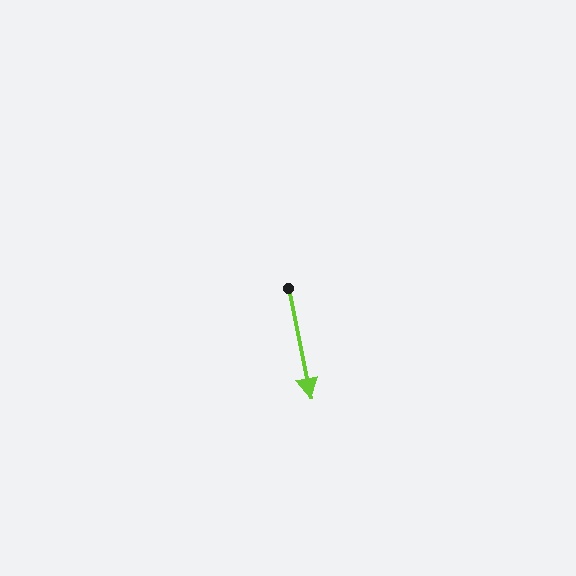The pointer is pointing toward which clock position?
Roughly 6 o'clock.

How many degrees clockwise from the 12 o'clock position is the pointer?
Approximately 168 degrees.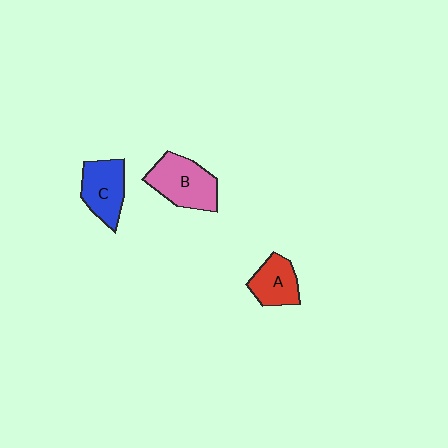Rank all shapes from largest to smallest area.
From largest to smallest: B (pink), C (blue), A (red).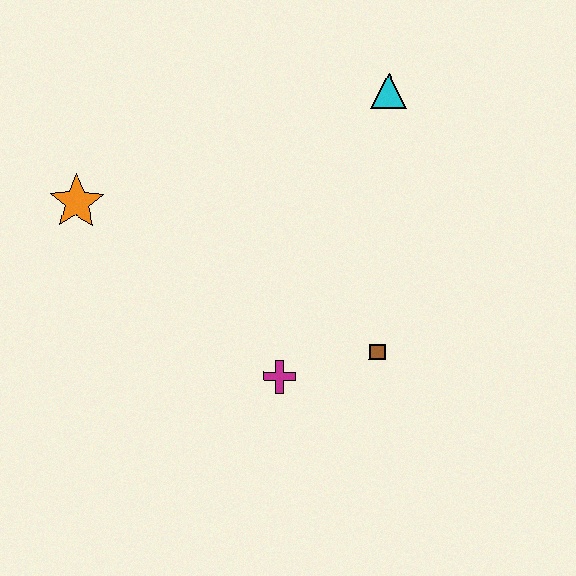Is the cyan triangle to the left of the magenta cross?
No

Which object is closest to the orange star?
The magenta cross is closest to the orange star.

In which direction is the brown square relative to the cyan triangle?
The brown square is below the cyan triangle.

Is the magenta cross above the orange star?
No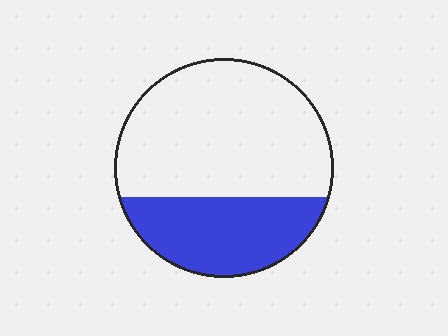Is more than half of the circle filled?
No.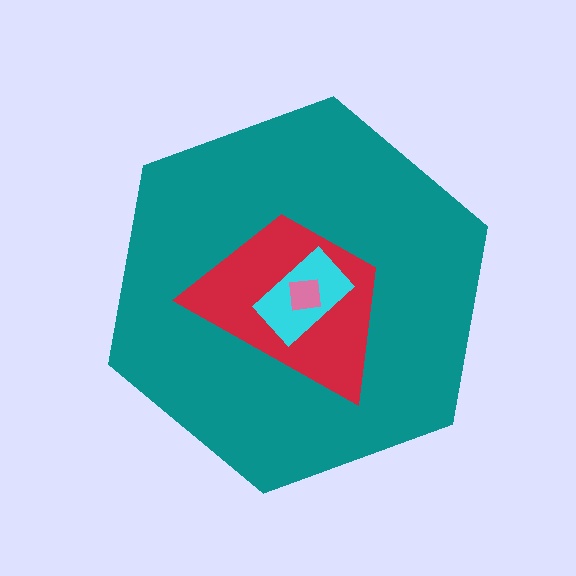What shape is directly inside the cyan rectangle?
The pink square.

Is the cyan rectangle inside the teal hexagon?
Yes.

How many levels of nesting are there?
4.